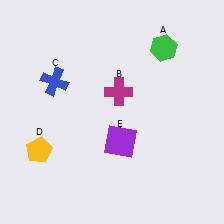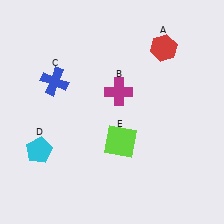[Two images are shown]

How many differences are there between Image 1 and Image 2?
There are 3 differences between the two images.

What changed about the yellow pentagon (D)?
In Image 1, D is yellow. In Image 2, it changed to cyan.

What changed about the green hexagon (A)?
In Image 1, A is green. In Image 2, it changed to red.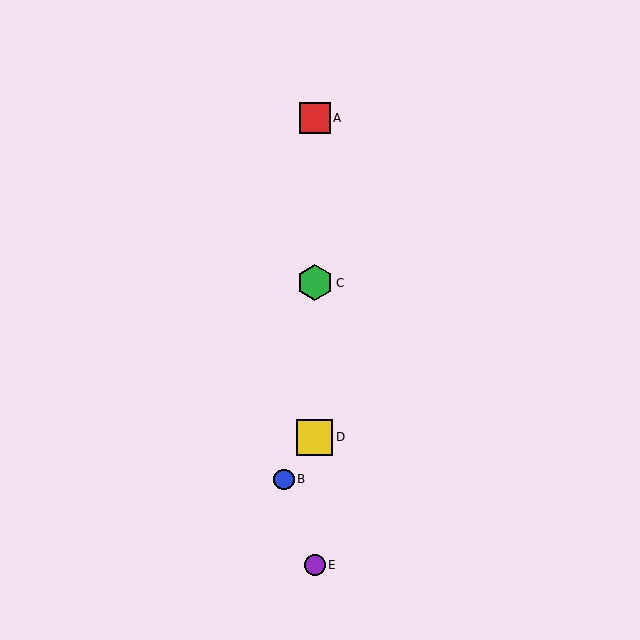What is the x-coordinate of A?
Object A is at x≈315.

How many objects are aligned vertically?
4 objects (A, C, D, E) are aligned vertically.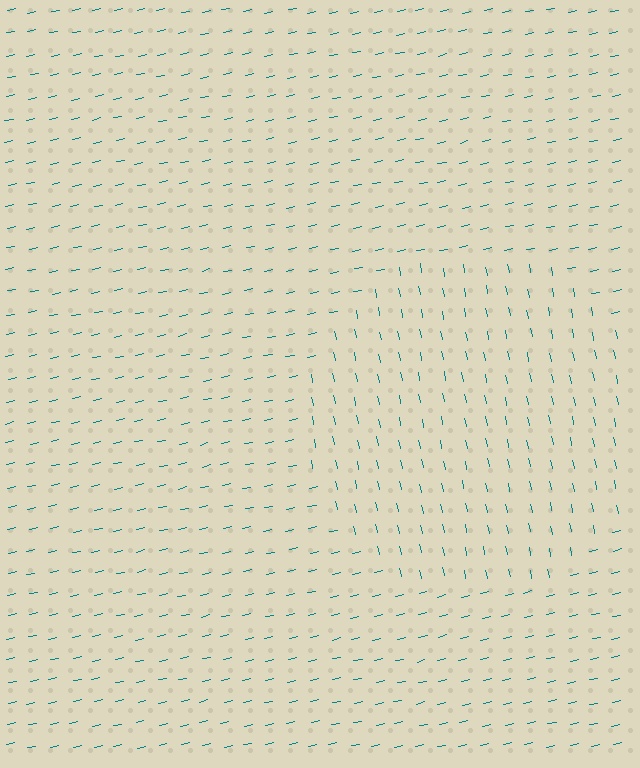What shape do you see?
I see a circle.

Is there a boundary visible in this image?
Yes, there is a texture boundary formed by a change in line orientation.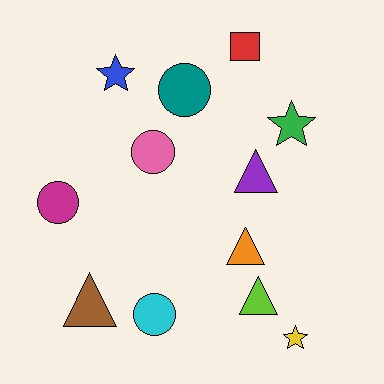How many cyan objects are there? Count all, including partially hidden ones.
There is 1 cyan object.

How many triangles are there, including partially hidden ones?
There are 4 triangles.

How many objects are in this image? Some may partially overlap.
There are 12 objects.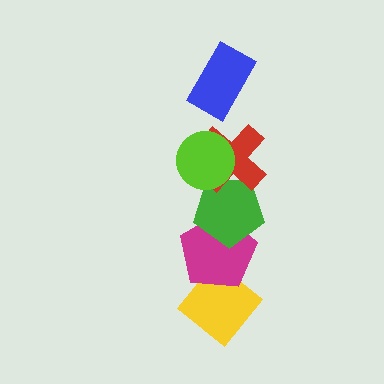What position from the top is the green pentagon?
The green pentagon is 4th from the top.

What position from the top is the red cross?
The red cross is 3rd from the top.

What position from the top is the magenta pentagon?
The magenta pentagon is 5th from the top.